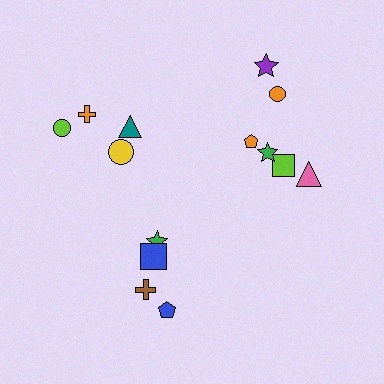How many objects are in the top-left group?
There are 4 objects.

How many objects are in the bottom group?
There are 4 objects.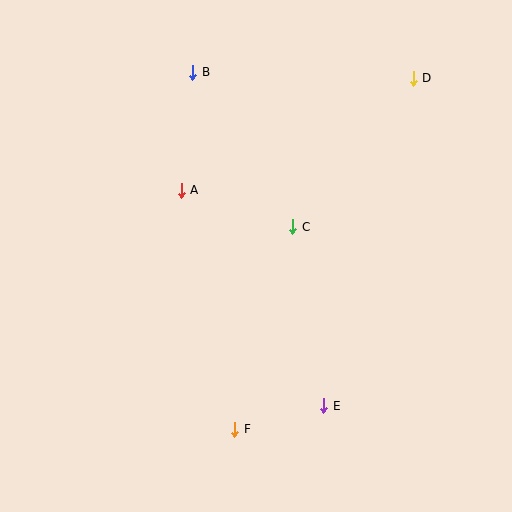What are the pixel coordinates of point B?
Point B is at (193, 72).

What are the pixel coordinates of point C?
Point C is at (293, 227).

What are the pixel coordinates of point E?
Point E is at (324, 406).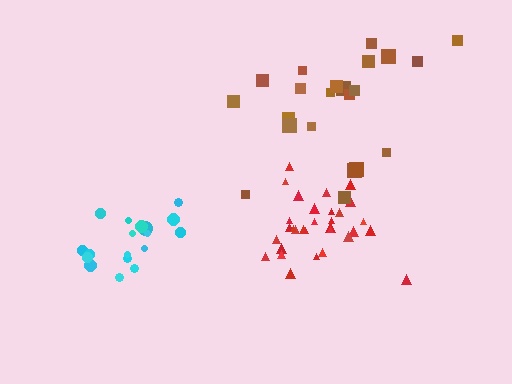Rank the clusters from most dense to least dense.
red, cyan, brown.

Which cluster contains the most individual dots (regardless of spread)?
Red (32).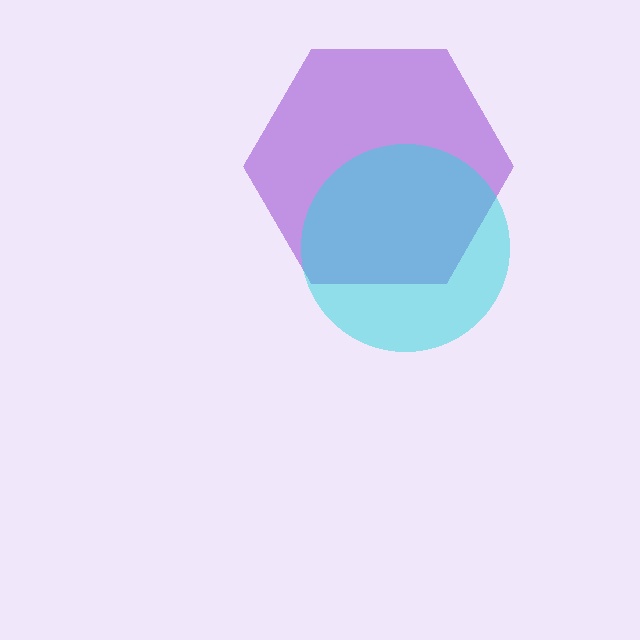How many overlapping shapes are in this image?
There are 2 overlapping shapes in the image.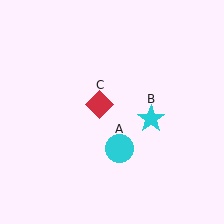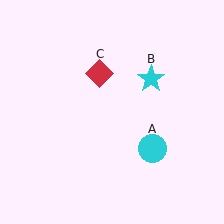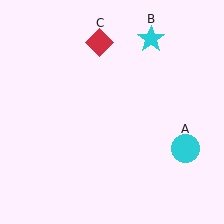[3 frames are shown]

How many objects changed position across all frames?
3 objects changed position: cyan circle (object A), cyan star (object B), red diamond (object C).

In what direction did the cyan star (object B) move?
The cyan star (object B) moved up.